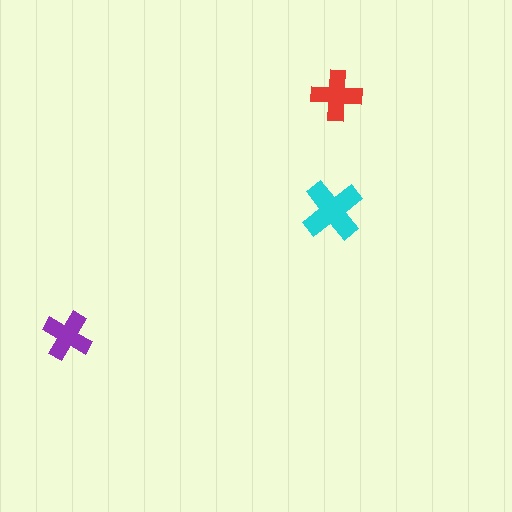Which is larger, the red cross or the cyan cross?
The cyan one.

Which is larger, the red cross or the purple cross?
The red one.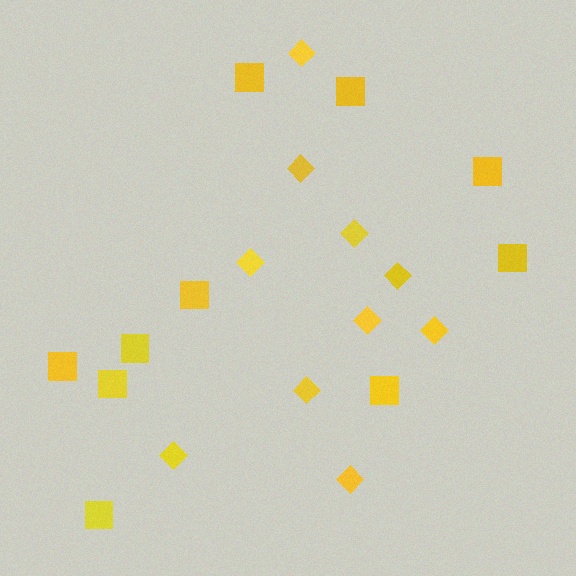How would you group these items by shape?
There are 2 groups: one group of diamonds (10) and one group of squares (10).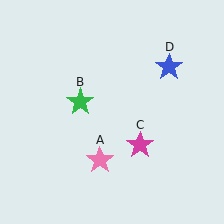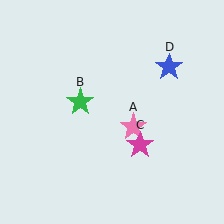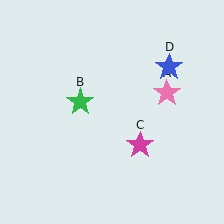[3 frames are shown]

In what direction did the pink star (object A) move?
The pink star (object A) moved up and to the right.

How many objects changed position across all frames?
1 object changed position: pink star (object A).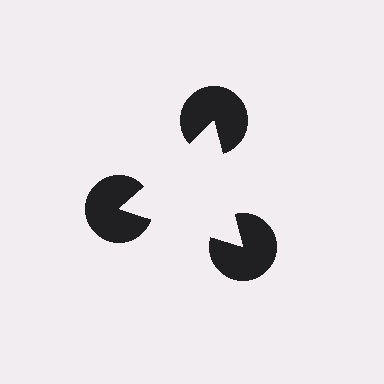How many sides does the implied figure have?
3 sides.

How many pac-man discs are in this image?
There are 3 — one at each vertex of the illusory triangle.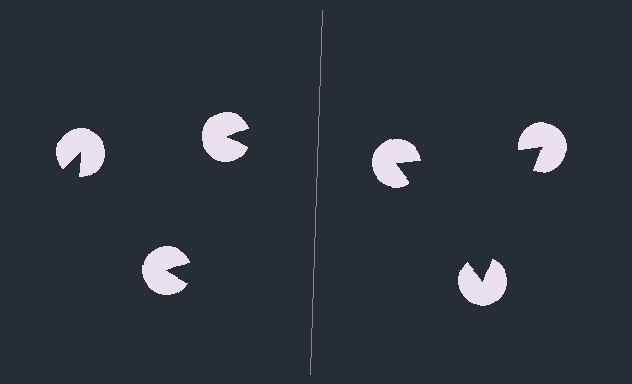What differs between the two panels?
The pac-man discs are positioned identically on both sides; only the wedge orientations differ. On the right they align to a triangle; on the left they are misaligned.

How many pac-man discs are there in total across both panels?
6 — 3 on each side.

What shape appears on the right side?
An illusory triangle.